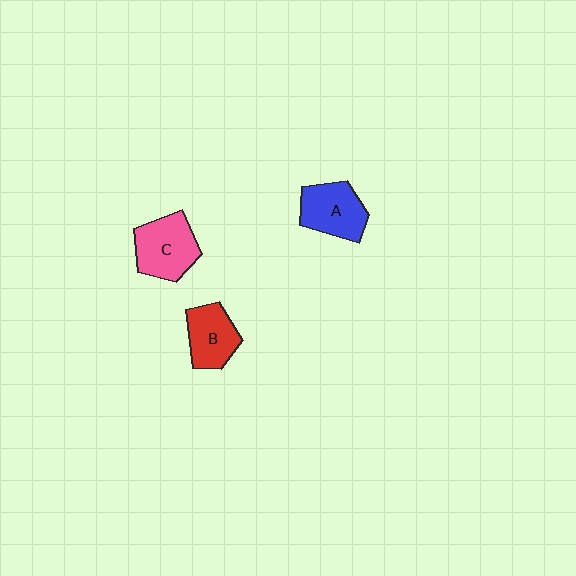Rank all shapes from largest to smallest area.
From largest to smallest: C (pink), A (blue), B (red).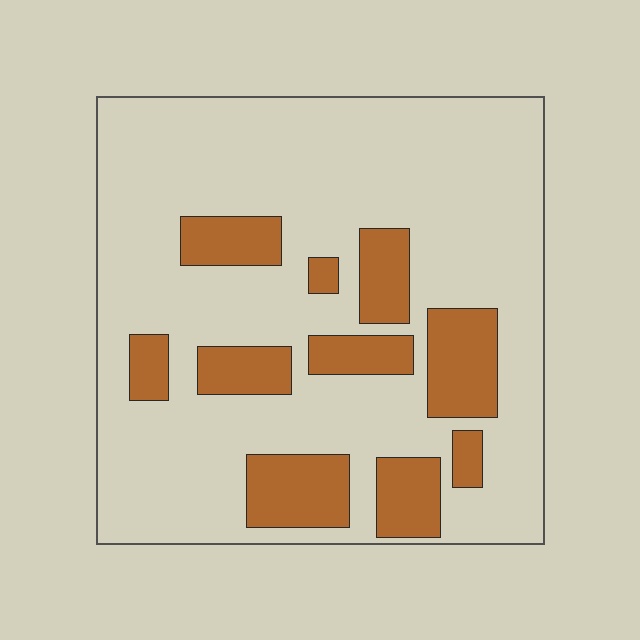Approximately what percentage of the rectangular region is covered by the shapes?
Approximately 20%.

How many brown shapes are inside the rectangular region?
10.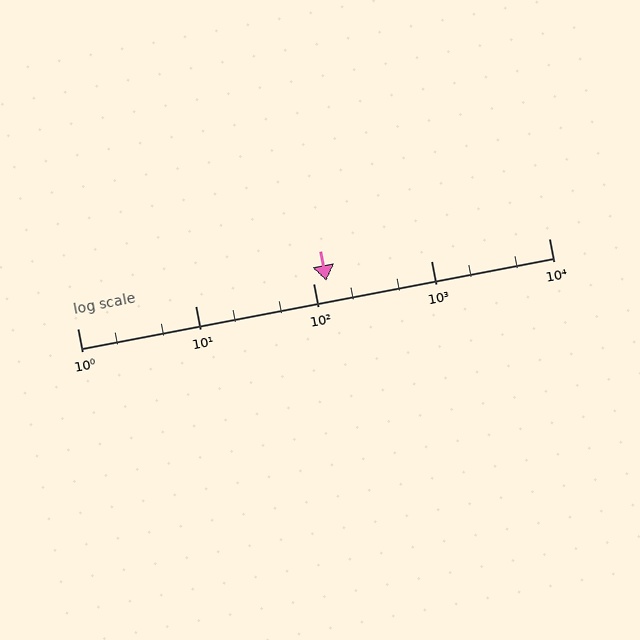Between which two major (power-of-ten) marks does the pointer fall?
The pointer is between 100 and 1000.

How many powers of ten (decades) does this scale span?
The scale spans 4 decades, from 1 to 10000.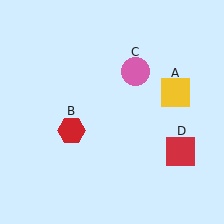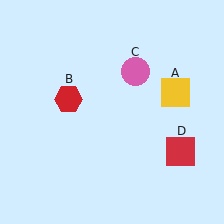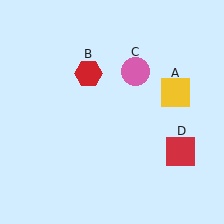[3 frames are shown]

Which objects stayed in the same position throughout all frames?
Yellow square (object A) and pink circle (object C) and red square (object D) remained stationary.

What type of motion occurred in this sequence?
The red hexagon (object B) rotated clockwise around the center of the scene.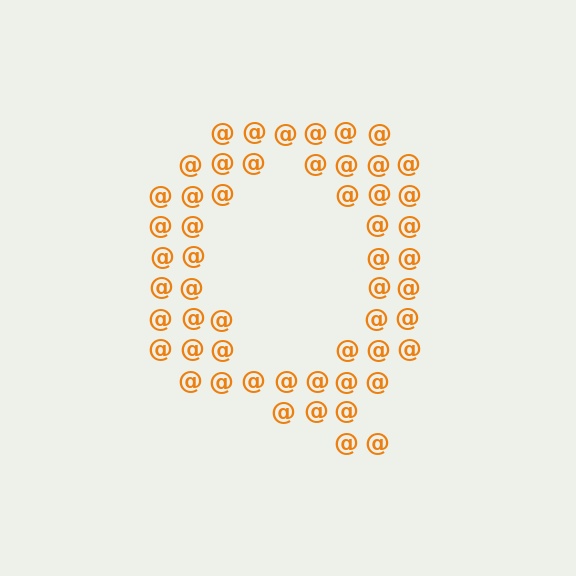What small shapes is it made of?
It is made of small at signs.